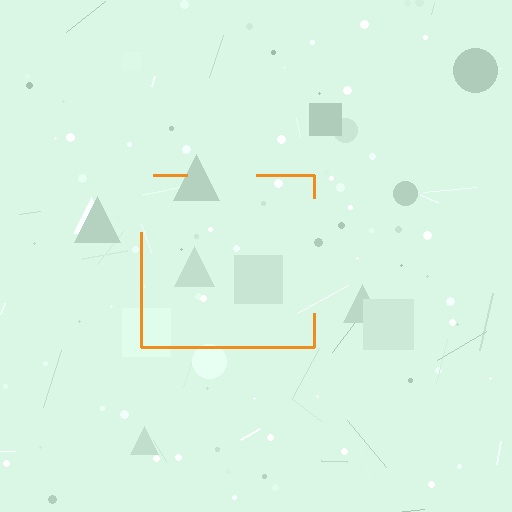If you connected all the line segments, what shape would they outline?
They would outline a square.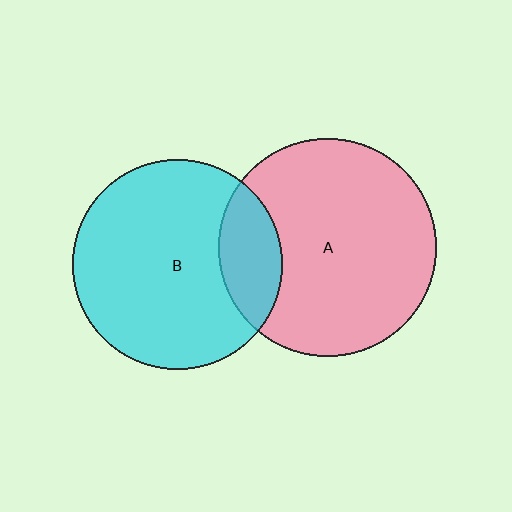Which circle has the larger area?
Circle A (pink).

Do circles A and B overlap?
Yes.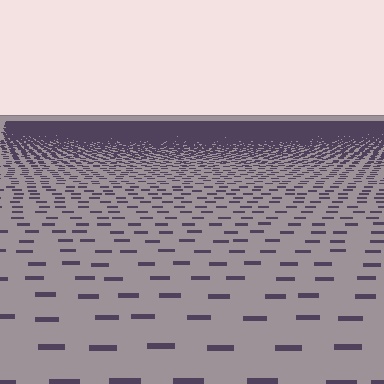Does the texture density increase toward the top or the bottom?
Density increases toward the top.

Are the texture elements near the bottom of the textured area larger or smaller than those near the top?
Larger. Near the bottom, elements are closer to the viewer and appear at a bigger on-screen size.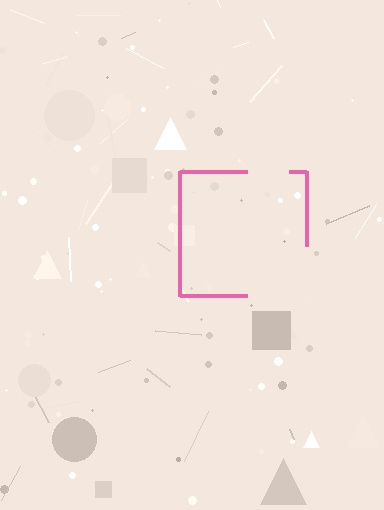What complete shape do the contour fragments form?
The contour fragments form a square.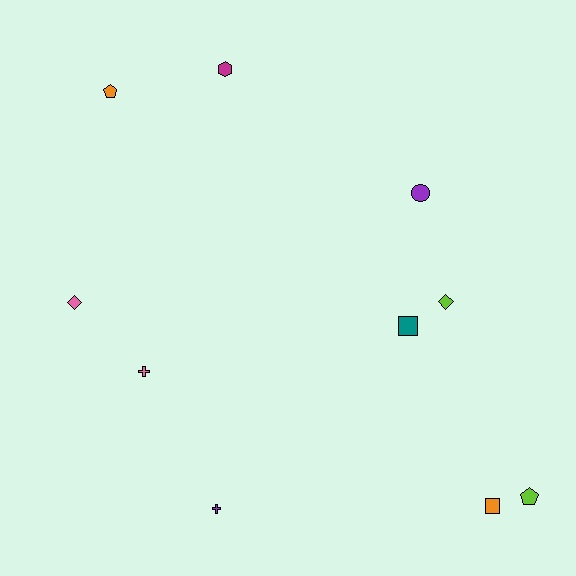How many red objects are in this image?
There are no red objects.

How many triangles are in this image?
There are no triangles.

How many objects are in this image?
There are 10 objects.